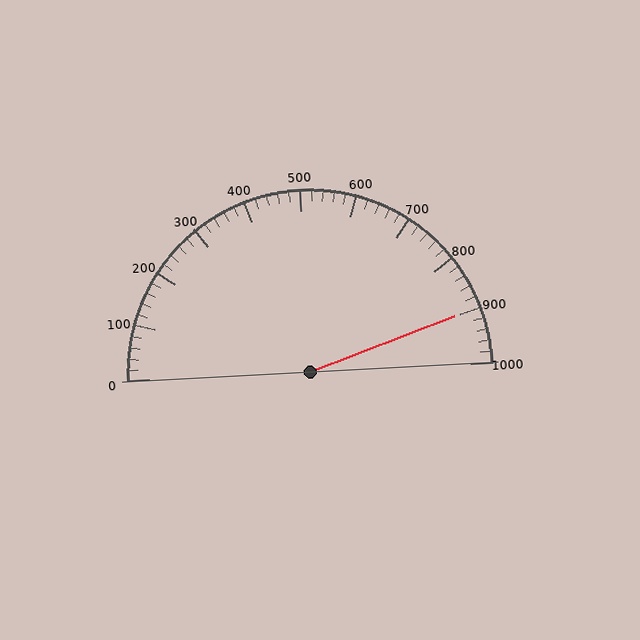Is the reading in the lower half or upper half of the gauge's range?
The reading is in the upper half of the range (0 to 1000).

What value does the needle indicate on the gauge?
The needle indicates approximately 900.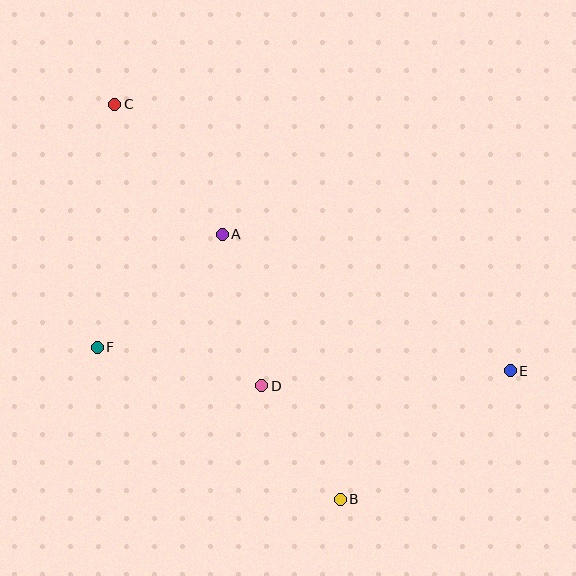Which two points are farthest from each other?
Points C and E are farthest from each other.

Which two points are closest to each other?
Points B and D are closest to each other.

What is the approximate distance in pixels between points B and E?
The distance between B and E is approximately 213 pixels.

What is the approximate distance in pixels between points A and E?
The distance between A and E is approximately 319 pixels.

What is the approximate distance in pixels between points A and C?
The distance between A and C is approximately 168 pixels.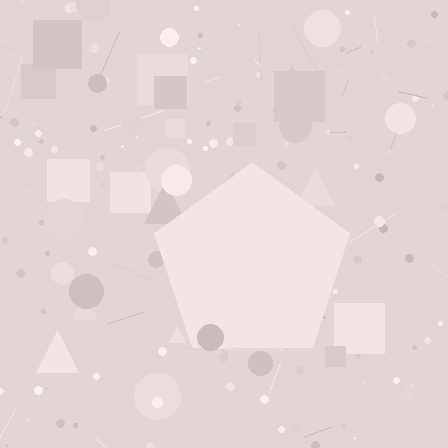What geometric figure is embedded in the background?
A pentagon is embedded in the background.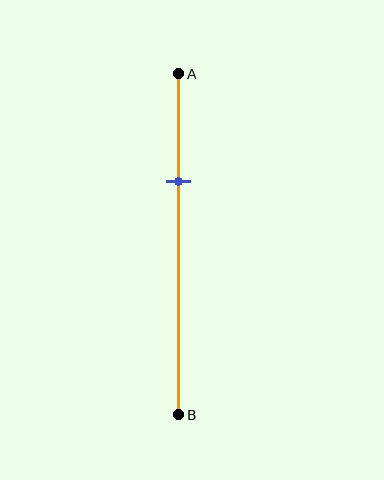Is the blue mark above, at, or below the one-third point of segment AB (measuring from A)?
The blue mark is approximately at the one-third point of segment AB.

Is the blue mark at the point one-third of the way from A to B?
Yes, the mark is approximately at the one-third point.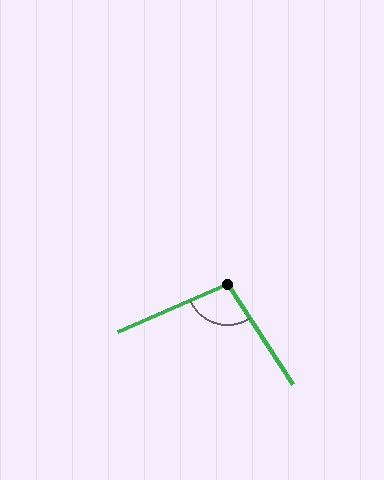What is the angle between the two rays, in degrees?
Approximately 99 degrees.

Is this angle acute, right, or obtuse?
It is obtuse.